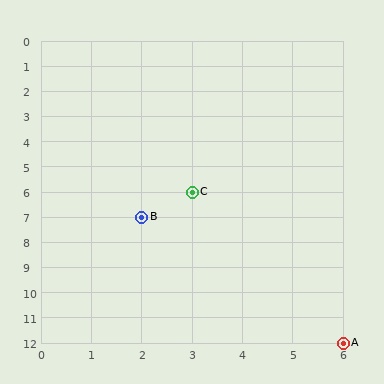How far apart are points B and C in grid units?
Points B and C are 1 column and 1 row apart (about 1.4 grid units diagonally).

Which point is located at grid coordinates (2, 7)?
Point B is at (2, 7).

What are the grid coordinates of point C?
Point C is at grid coordinates (3, 6).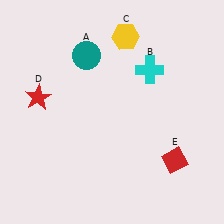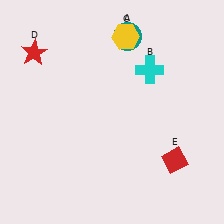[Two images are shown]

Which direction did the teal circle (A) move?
The teal circle (A) moved right.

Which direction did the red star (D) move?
The red star (D) moved up.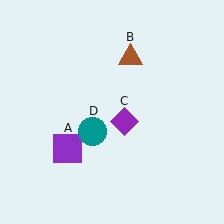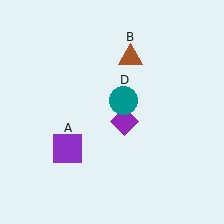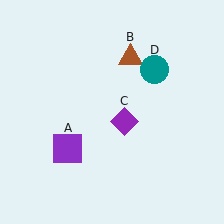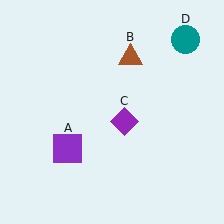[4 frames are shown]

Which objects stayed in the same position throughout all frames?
Purple square (object A) and brown triangle (object B) and purple diamond (object C) remained stationary.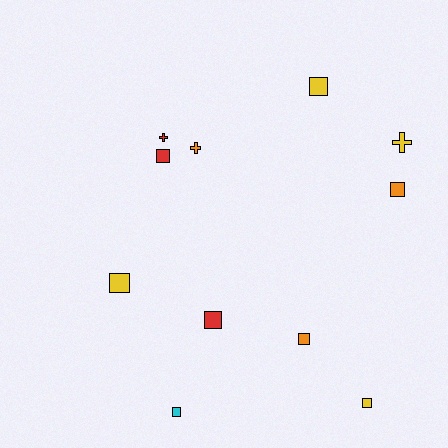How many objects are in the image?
There are 11 objects.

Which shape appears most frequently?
Square, with 8 objects.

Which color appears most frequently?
Yellow, with 4 objects.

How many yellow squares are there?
There are 3 yellow squares.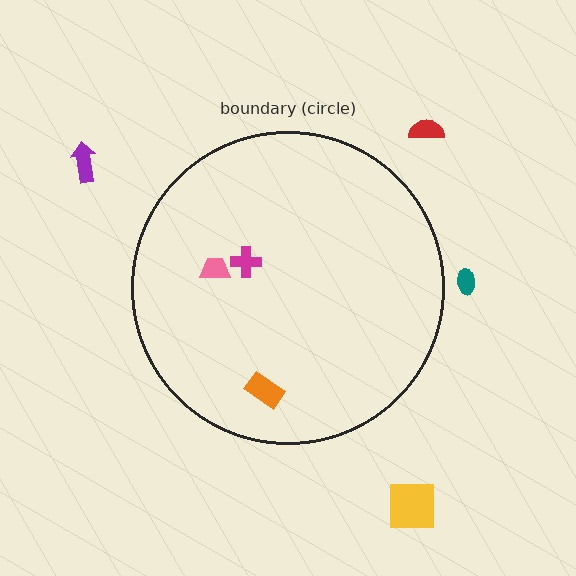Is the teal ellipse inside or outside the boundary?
Outside.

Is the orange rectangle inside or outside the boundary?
Inside.